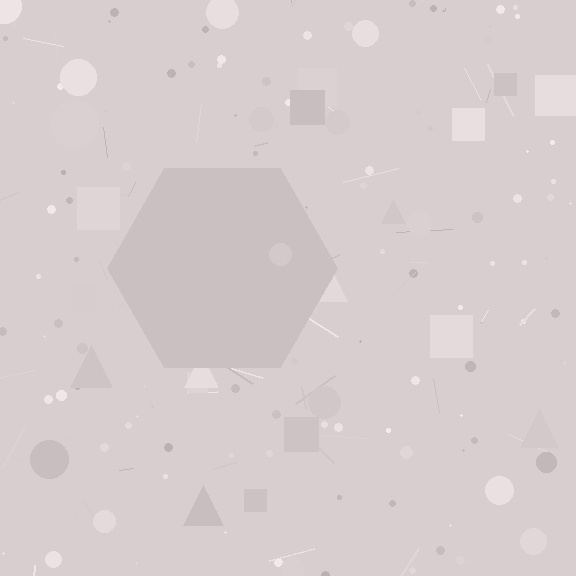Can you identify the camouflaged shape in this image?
The camouflaged shape is a hexagon.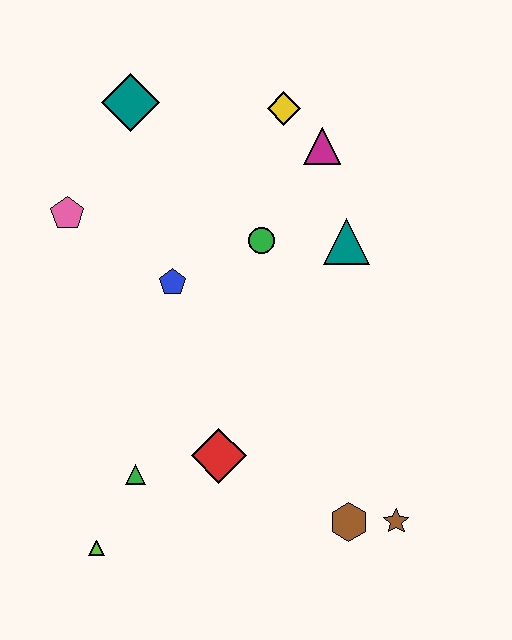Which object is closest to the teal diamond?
The pink pentagon is closest to the teal diamond.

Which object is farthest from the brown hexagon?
The teal diamond is farthest from the brown hexagon.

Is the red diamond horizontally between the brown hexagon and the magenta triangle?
No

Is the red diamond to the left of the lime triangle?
No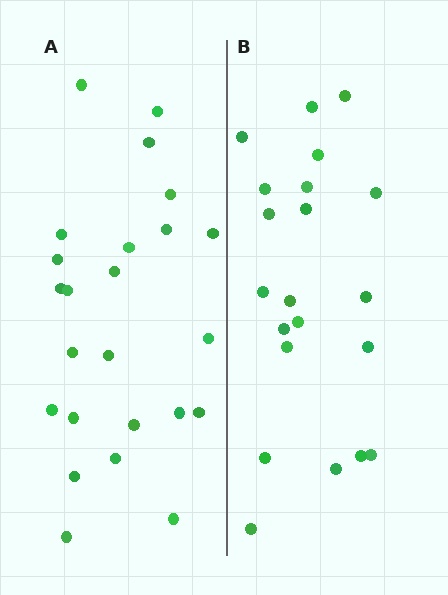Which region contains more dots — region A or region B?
Region A (the left region) has more dots.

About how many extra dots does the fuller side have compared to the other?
Region A has just a few more — roughly 2 or 3 more dots than region B.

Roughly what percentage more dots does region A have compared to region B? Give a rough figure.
About 15% more.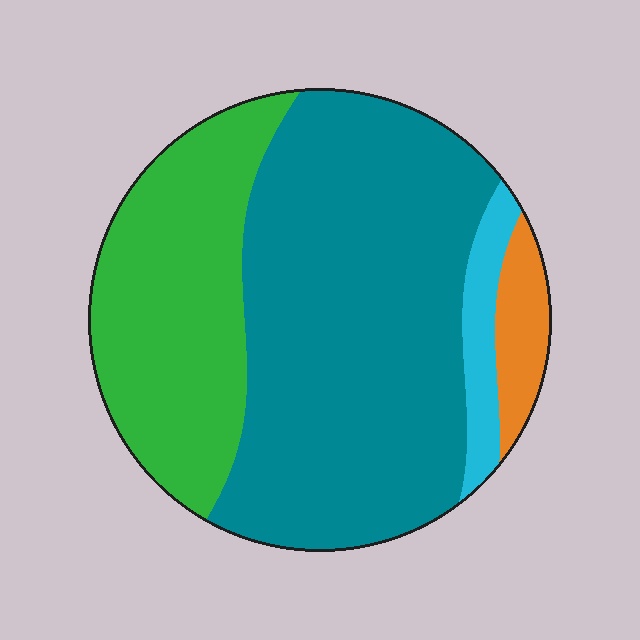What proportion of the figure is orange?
Orange covers 6% of the figure.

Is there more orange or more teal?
Teal.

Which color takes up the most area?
Teal, at roughly 60%.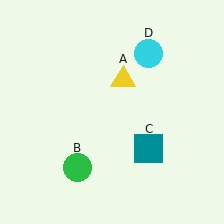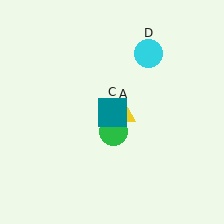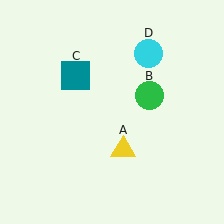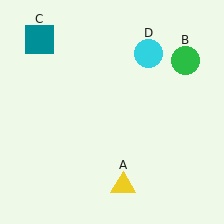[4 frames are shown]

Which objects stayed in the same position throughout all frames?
Cyan circle (object D) remained stationary.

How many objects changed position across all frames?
3 objects changed position: yellow triangle (object A), green circle (object B), teal square (object C).